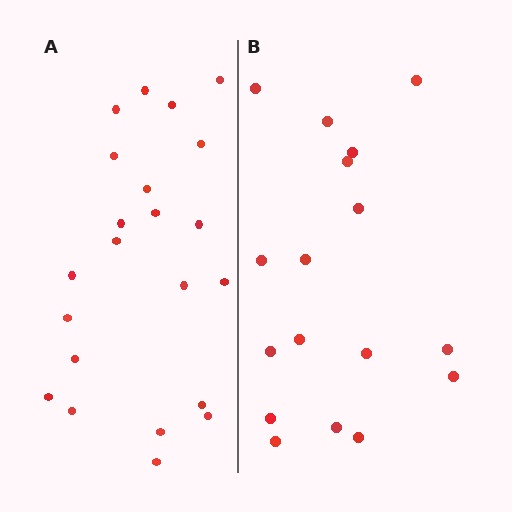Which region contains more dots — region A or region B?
Region A (the left region) has more dots.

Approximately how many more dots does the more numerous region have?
Region A has about 5 more dots than region B.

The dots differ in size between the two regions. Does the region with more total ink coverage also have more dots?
No. Region B has more total ink coverage because its dots are larger, but region A actually contains more individual dots. Total area can be misleading — the number of items is what matters here.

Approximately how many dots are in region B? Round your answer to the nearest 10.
About 20 dots. (The exact count is 17, which rounds to 20.)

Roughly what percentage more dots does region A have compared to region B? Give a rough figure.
About 30% more.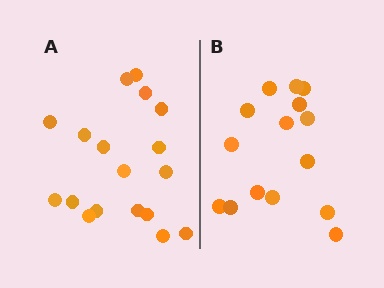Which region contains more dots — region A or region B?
Region A (the left region) has more dots.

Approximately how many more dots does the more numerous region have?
Region A has just a few more — roughly 2 or 3 more dots than region B.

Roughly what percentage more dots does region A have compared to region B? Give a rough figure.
About 20% more.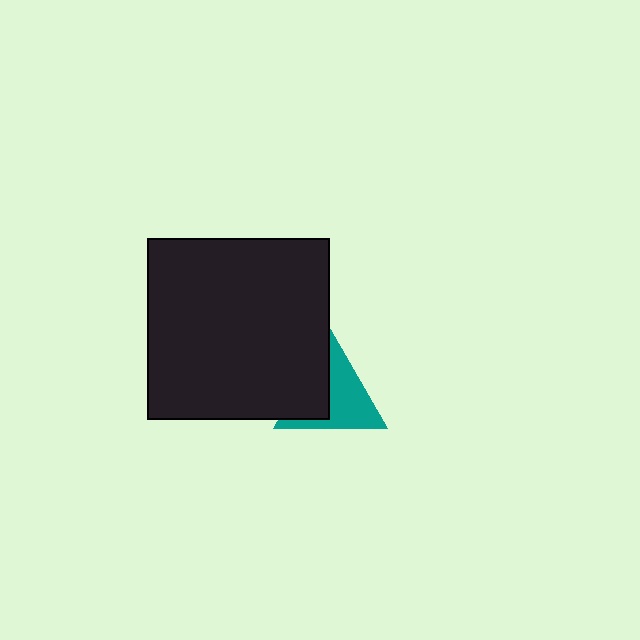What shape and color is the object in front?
The object in front is a black square.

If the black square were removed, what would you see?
You would see the complete teal triangle.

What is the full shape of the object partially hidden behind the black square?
The partially hidden object is a teal triangle.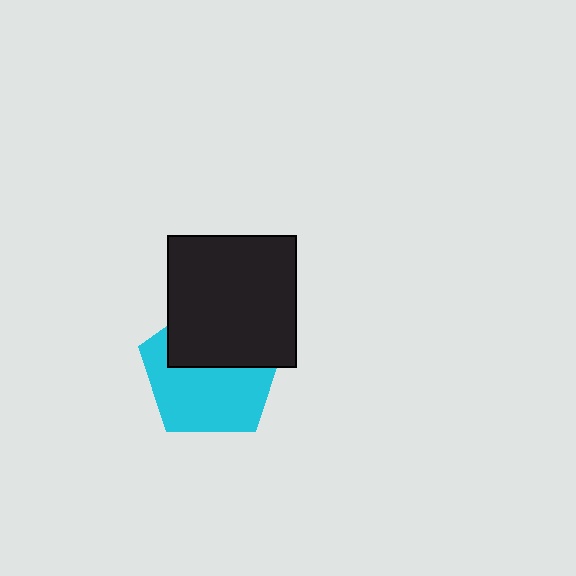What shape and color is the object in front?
The object in front is a black rectangle.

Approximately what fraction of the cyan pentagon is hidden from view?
Roughly 42% of the cyan pentagon is hidden behind the black rectangle.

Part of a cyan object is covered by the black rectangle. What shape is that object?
It is a pentagon.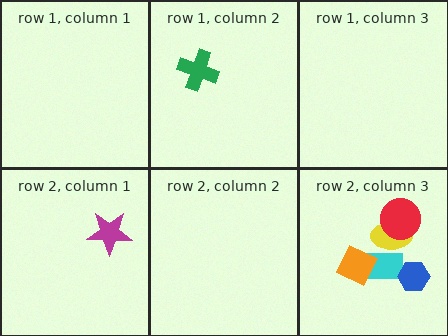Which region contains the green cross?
The row 1, column 2 region.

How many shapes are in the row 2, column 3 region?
5.